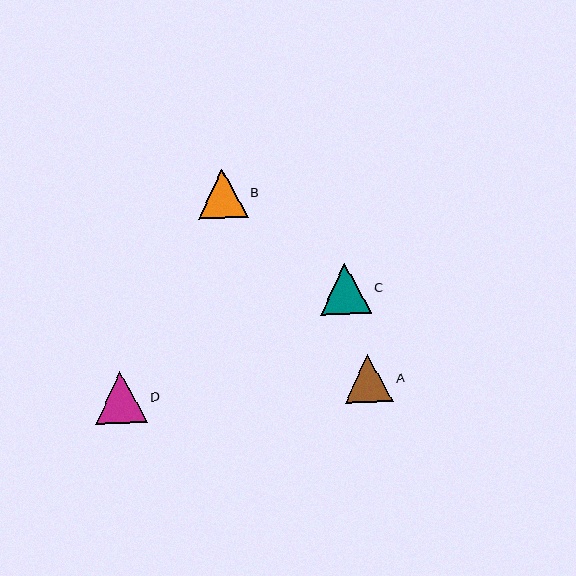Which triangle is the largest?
Triangle D is the largest with a size of approximately 52 pixels.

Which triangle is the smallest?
Triangle A is the smallest with a size of approximately 48 pixels.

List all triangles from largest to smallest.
From largest to smallest: D, C, B, A.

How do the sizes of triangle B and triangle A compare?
Triangle B and triangle A are approximately the same size.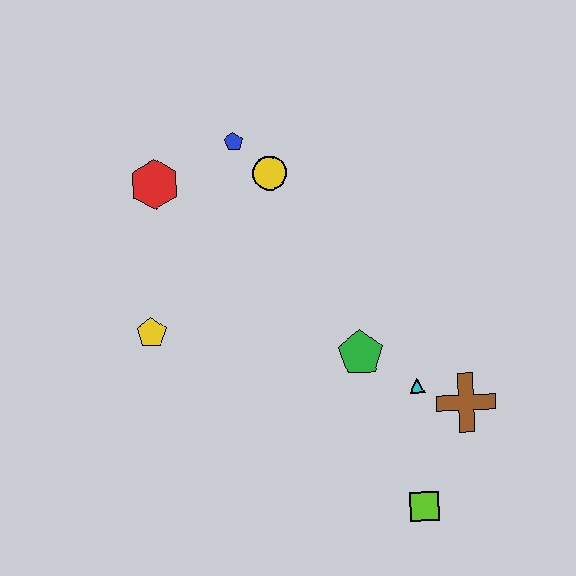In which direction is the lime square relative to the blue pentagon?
The lime square is below the blue pentagon.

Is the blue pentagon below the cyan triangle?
No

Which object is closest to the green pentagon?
The cyan triangle is closest to the green pentagon.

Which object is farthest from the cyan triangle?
The red hexagon is farthest from the cyan triangle.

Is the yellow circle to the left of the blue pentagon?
No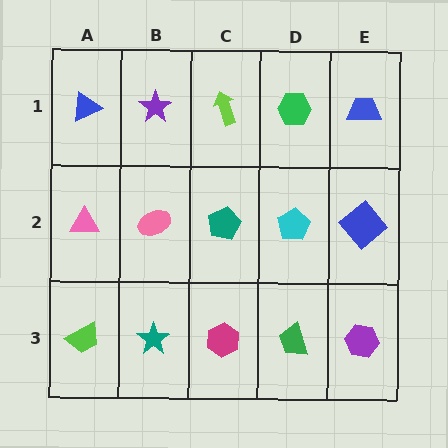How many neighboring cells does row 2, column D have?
4.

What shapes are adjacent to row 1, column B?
A pink ellipse (row 2, column B), a blue triangle (row 1, column A), a lime arrow (row 1, column C).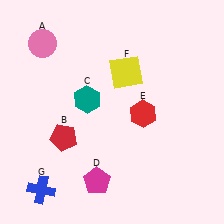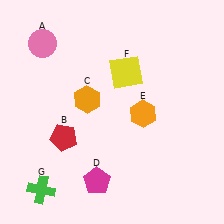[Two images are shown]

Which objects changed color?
C changed from teal to orange. E changed from red to orange. G changed from blue to green.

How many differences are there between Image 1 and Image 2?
There are 3 differences between the two images.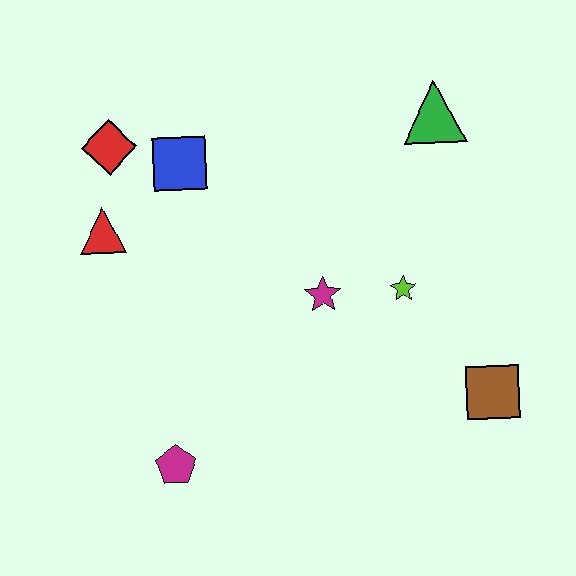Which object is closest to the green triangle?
The lime star is closest to the green triangle.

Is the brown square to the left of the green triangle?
No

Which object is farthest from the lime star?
The red diamond is farthest from the lime star.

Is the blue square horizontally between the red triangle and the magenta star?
Yes